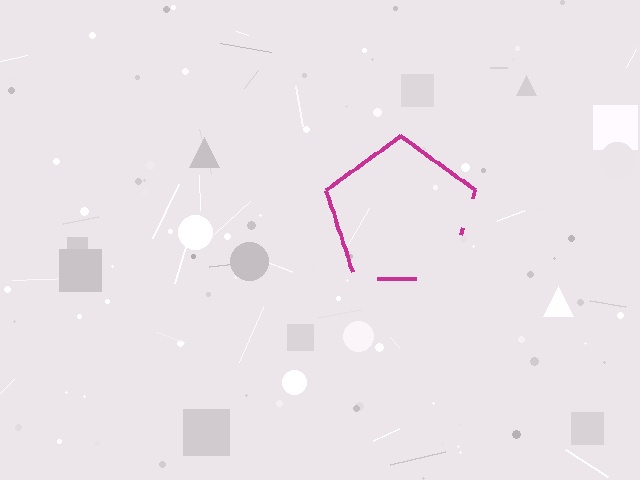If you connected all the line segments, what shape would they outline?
They would outline a pentagon.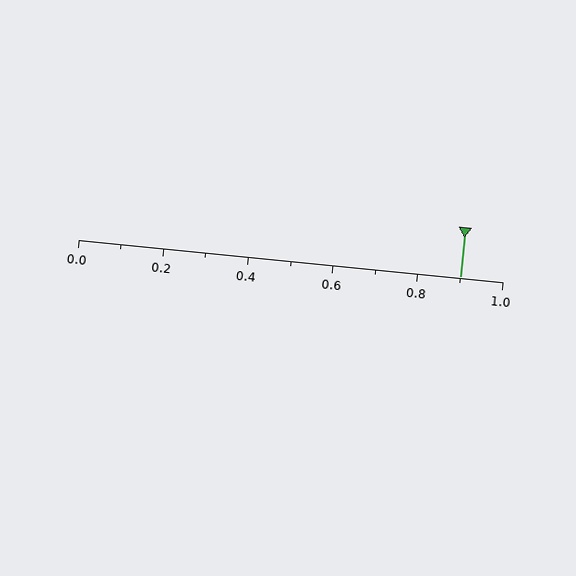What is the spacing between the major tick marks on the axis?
The major ticks are spaced 0.2 apart.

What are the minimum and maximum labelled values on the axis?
The axis runs from 0.0 to 1.0.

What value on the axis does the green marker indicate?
The marker indicates approximately 0.9.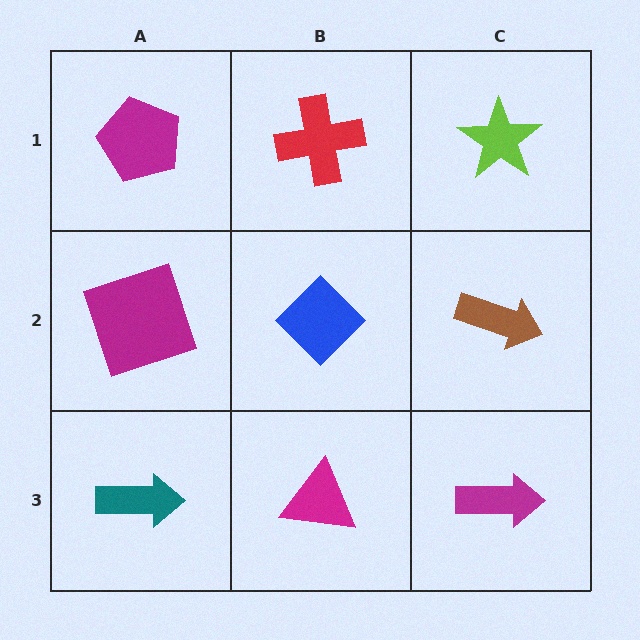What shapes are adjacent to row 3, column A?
A magenta square (row 2, column A), a magenta triangle (row 3, column B).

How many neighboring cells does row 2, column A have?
3.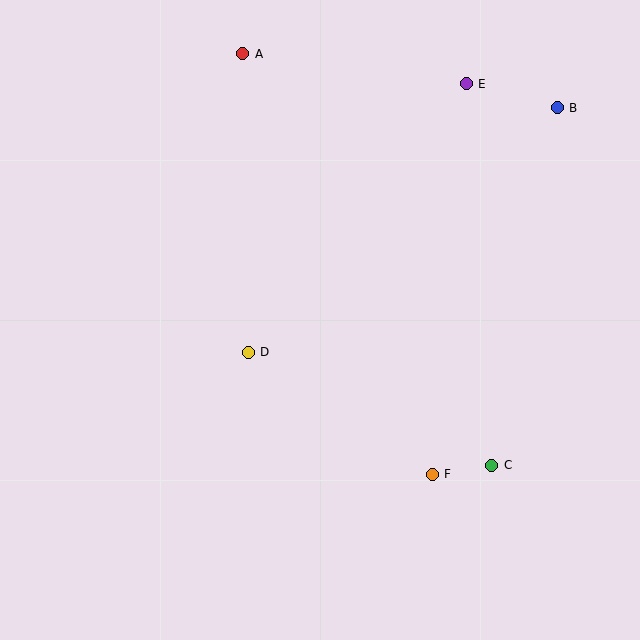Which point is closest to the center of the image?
Point D at (248, 352) is closest to the center.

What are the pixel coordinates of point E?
Point E is at (466, 84).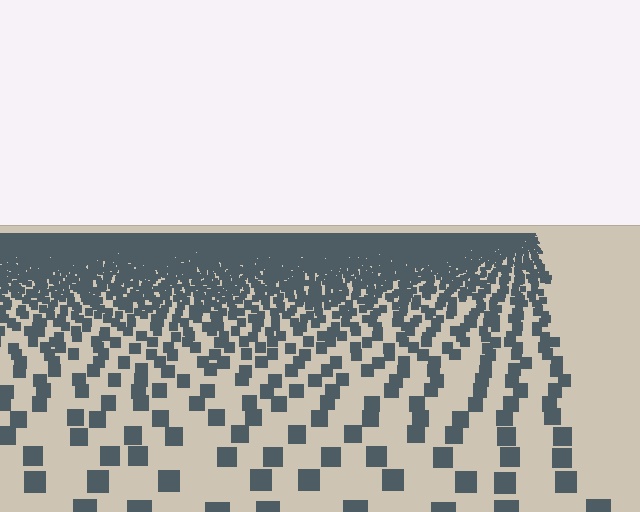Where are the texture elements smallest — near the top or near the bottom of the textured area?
Near the top.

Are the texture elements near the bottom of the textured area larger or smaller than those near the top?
Larger. Near the bottom, elements are closer to the viewer and appear at a bigger on-screen size.